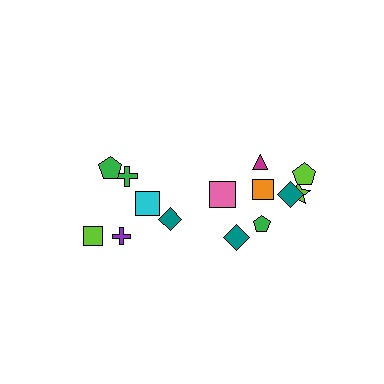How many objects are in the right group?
There are 8 objects.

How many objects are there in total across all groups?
There are 14 objects.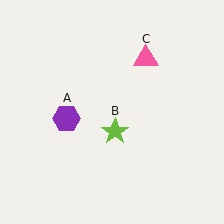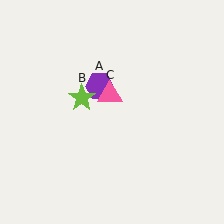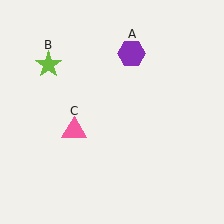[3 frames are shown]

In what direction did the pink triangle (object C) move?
The pink triangle (object C) moved down and to the left.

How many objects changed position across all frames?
3 objects changed position: purple hexagon (object A), lime star (object B), pink triangle (object C).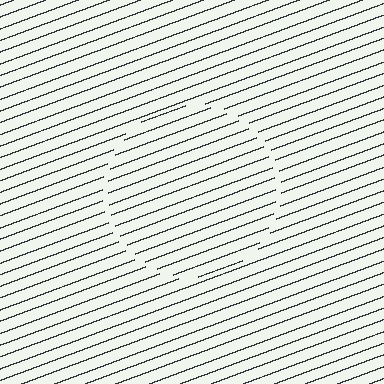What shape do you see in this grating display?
An illusory circle. The interior of the shape contains the same grating, shifted by half a period — the contour is defined by the phase discontinuity where line-ends from the inner and outer gratings abut.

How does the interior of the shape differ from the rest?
The interior of the shape contains the same grating, shifted by half a period — the contour is defined by the phase discontinuity where line-ends from the inner and outer gratings abut.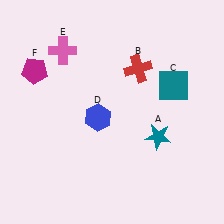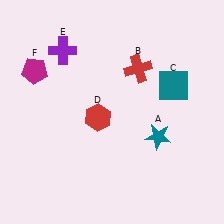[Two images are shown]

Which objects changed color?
D changed from blue to red. E changed from pink to purple.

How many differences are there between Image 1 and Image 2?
There are 2 differences between the two images.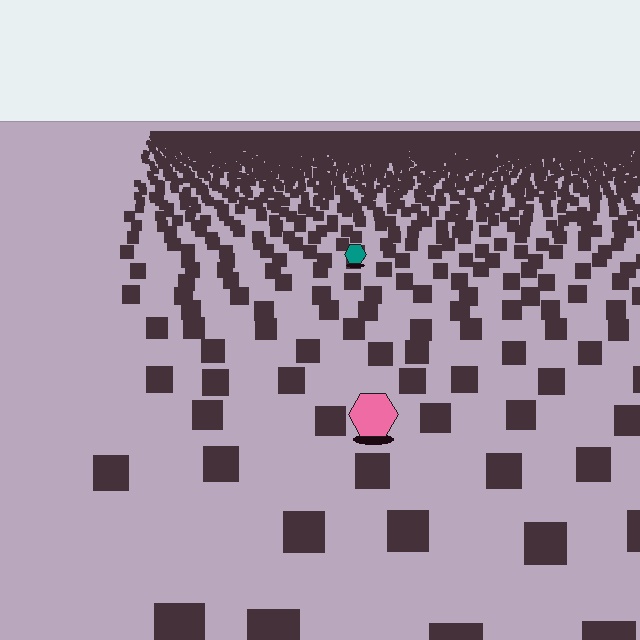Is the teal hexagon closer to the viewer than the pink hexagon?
No. The pink hexagon is closer — you can tell from the texture gradient: the ground texture is coarser near it.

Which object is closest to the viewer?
The pink hexagon is closest. The texture marks near it are larger and more spread out.